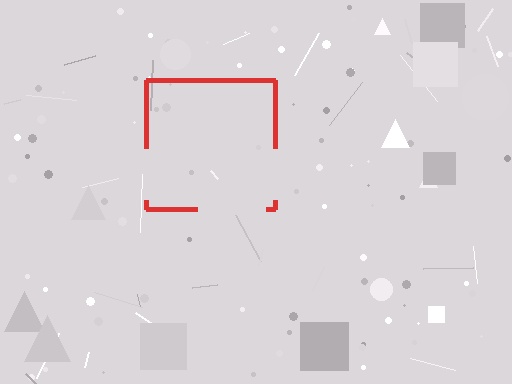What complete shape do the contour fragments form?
The contour fragments form a square.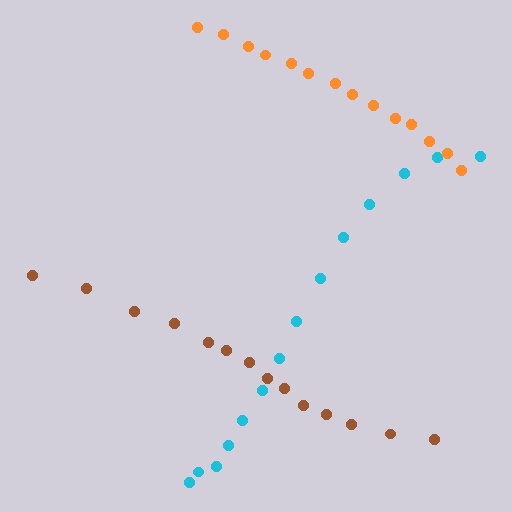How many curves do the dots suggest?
There are 3 distinct paths.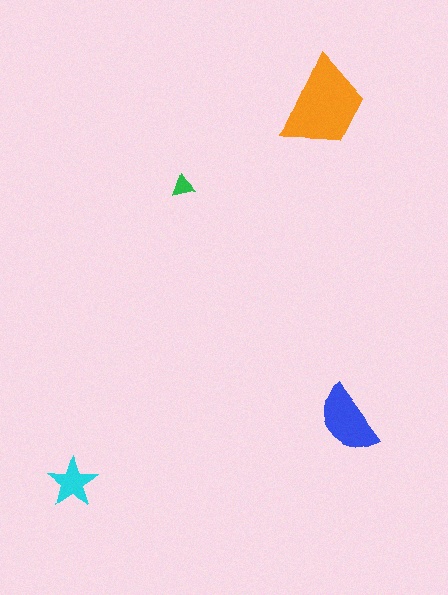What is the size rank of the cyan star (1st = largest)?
3rd.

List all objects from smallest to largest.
The green triangle, the cyan star, the blue semicircle, the orange trapezoid.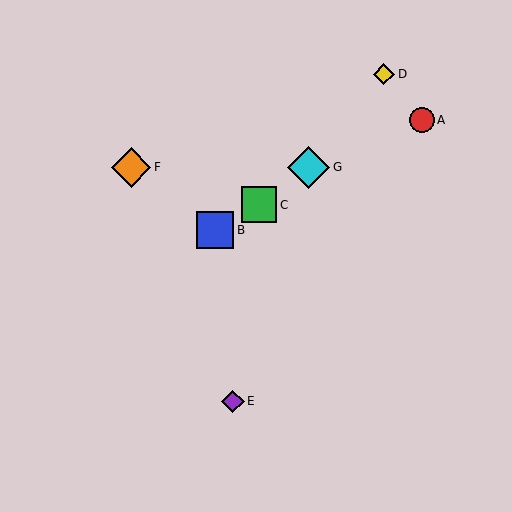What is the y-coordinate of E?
Object E is at y≈401.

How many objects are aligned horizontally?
2 objects (F, G) are aligned horizontally.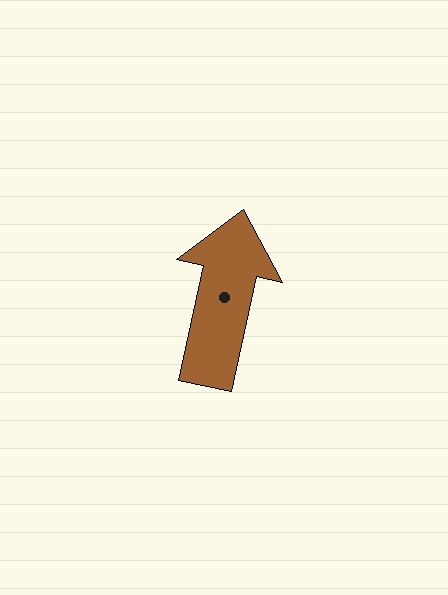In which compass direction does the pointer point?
North.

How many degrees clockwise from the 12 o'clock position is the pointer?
Approximately 12 degrees.